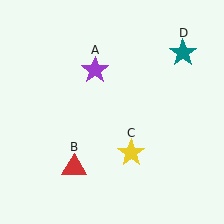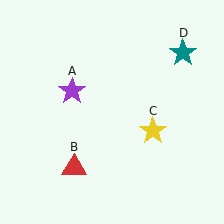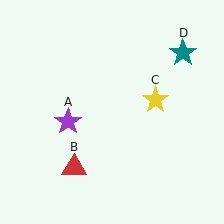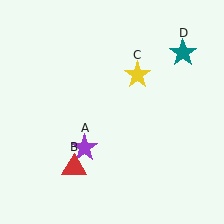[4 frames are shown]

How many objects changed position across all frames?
2 objects changed position: purple star (object A), yellow star (object C).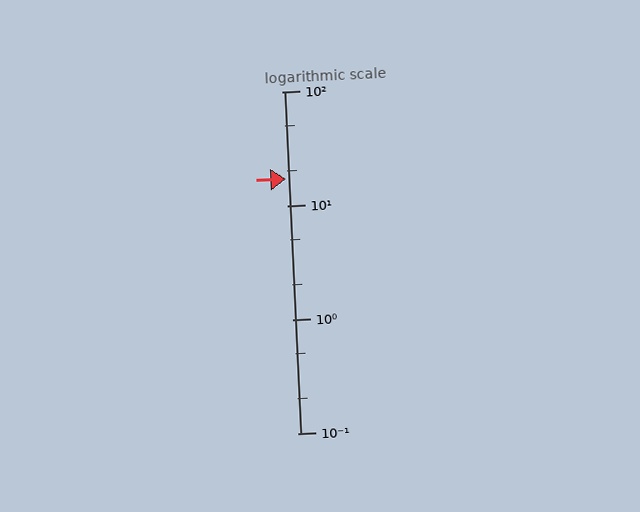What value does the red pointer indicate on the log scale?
The pointer indicates approximately 17.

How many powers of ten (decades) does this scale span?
The scale spans 3 decades, from 0.1 to 100.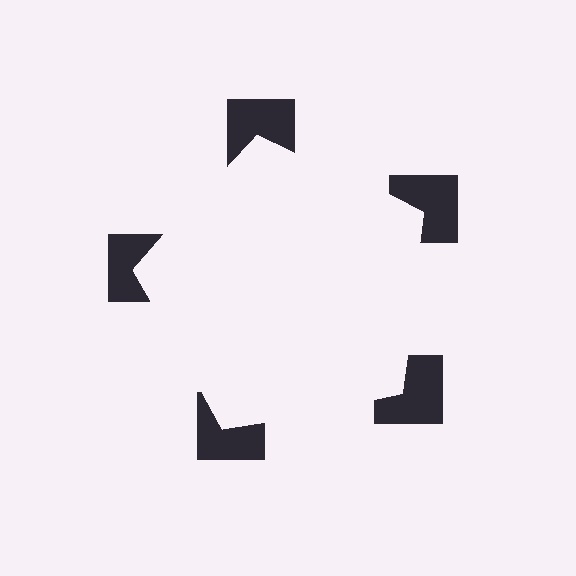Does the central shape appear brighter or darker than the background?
It typically appears slightly brighter than the background, even though no actual brightness change is drawn.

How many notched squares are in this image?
There are 5 — one at each vertex of the illusory pentagon.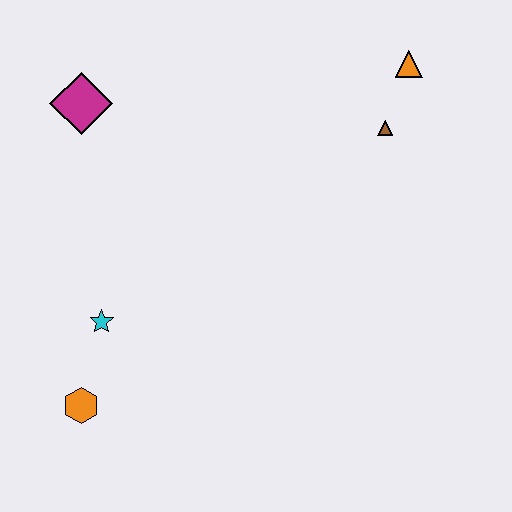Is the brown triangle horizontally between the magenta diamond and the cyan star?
No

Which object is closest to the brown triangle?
The orange triangle is closest to the brown triangle.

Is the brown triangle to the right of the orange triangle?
No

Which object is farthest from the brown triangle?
The orange hexagon is farthest from the brown triangle.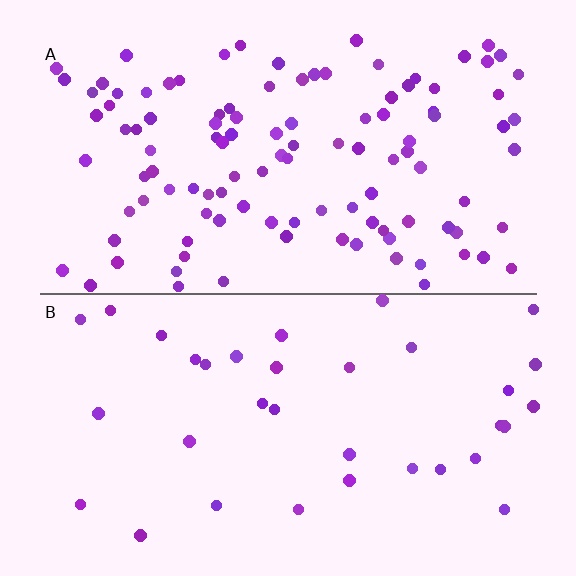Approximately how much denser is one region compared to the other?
Approximately 3.2× — region A over region B.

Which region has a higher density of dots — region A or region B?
A (the top).